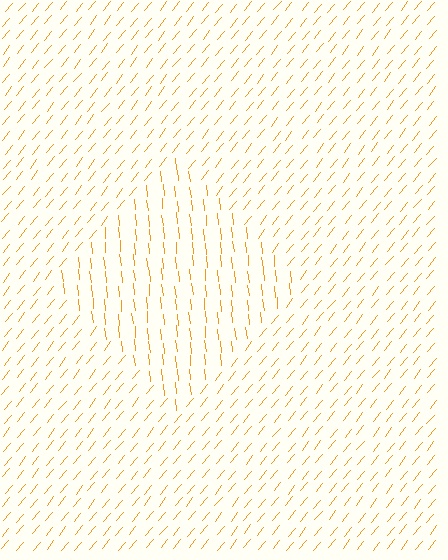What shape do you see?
I see a diamond.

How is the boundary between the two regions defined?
The boundary is defined purely by a change in line orientation (approximately 45 degrees difference). All lines are the same color and thickness.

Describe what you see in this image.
The image is filled with small orange line segments. A diamond region in the image has lines oriented differently from the surrounding lines, creating a visible texture boundary.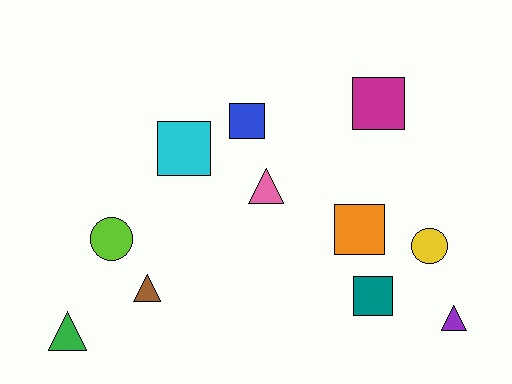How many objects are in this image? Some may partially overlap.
There are 11 objects.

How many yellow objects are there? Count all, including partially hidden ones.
There is 1 yellow object.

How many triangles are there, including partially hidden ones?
There are 4 triangles.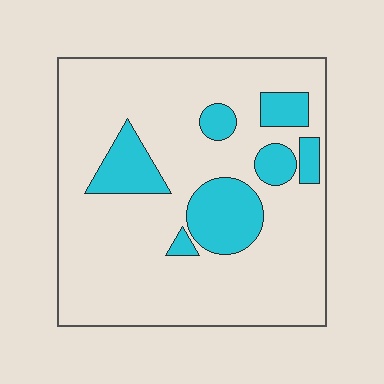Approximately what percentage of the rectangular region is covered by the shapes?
Approximately 20%.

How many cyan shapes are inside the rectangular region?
7.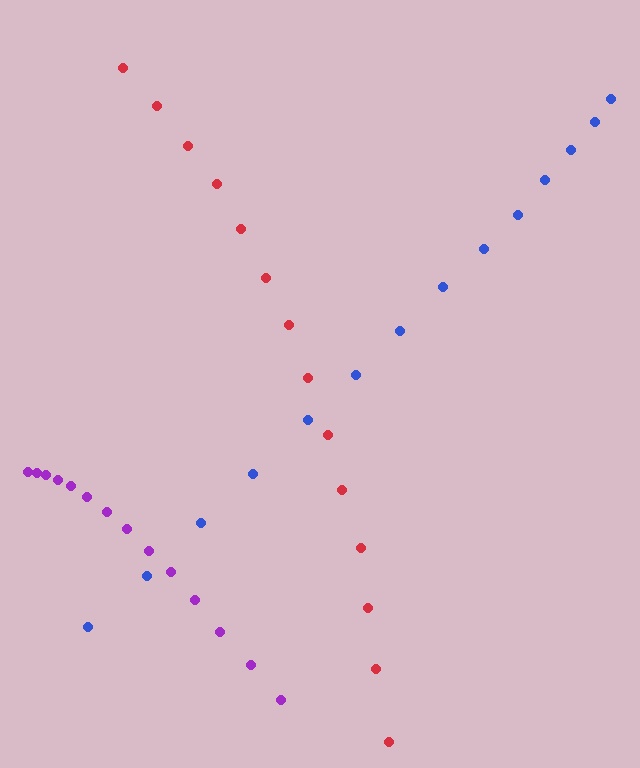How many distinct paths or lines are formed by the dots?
There are 3 distinct paths.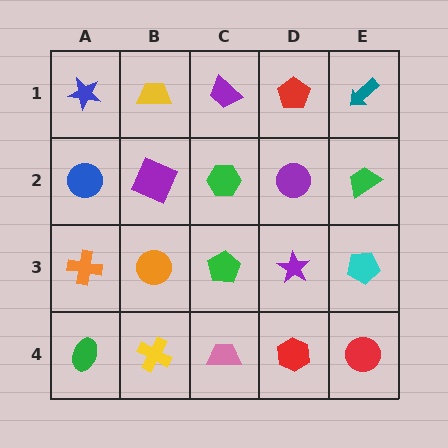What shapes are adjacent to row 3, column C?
A green hexagon (row 2, column C), a pink trapezoid (row 4, column C), an orange circle (row 3, column B), a purple star (row 3, column D).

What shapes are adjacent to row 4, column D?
A purple star (row 3, column D), a pink trapezoid (row 4, column C), a red circle (row 4, column E).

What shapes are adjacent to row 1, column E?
A green trapezoid (row 2, column E), a red pentagon (row 1, column D).